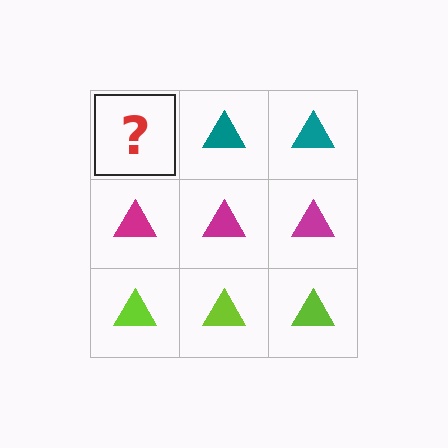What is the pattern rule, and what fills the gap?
The rule is that each row has a consistent color. The gap should be filled with a teal triangle.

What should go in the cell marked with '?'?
The missing cell should contain a teal triangle.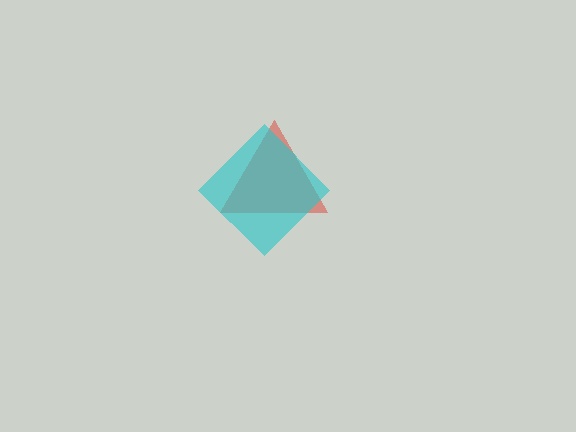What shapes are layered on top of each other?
The layered shapes are: a red triangle, a cyan diamond.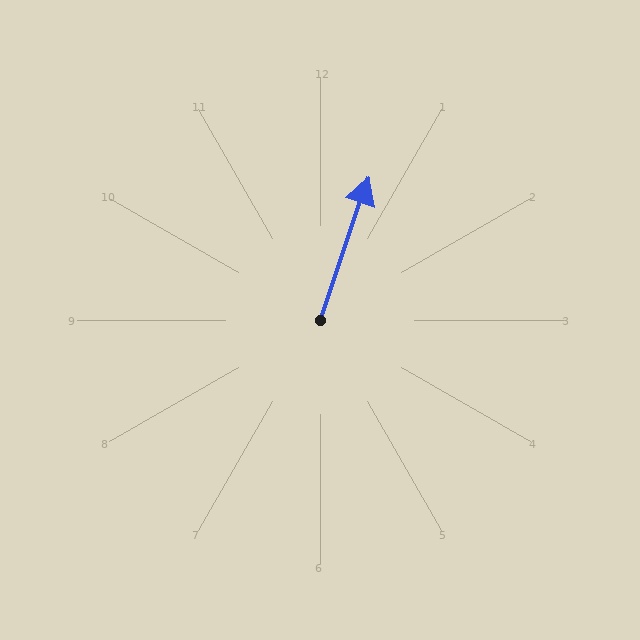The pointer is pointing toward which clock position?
Roughly 1 o'clock.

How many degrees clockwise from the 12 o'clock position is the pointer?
Approximately 19 degrees.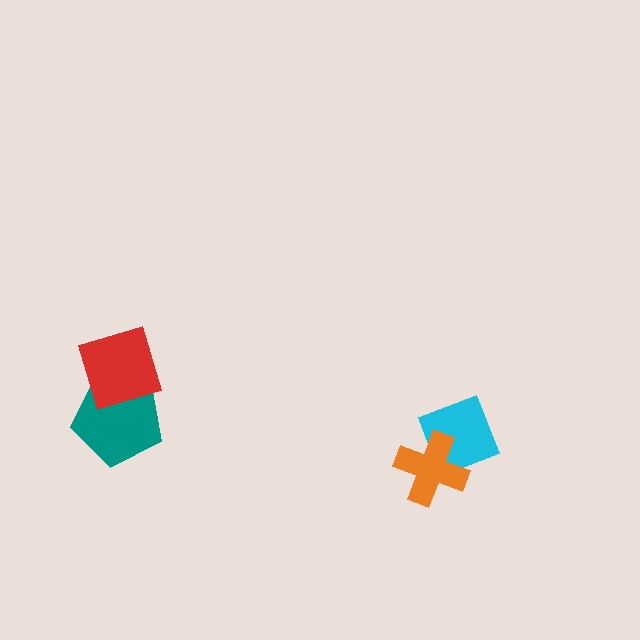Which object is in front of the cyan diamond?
The orange cross is in front of the cyan diamond.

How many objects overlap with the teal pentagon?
1 object overlaps with the teal pentagon.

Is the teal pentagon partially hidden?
Yes, it is partially covered by another shape.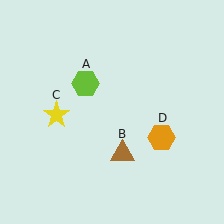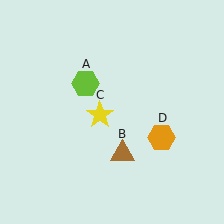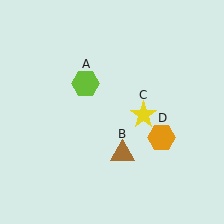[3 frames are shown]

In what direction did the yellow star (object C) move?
The yellow star (object C) moved right.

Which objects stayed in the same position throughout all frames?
Lime hexagon (object A) and brown triangle (object B) and orange hexagon (object D) remained stationary.